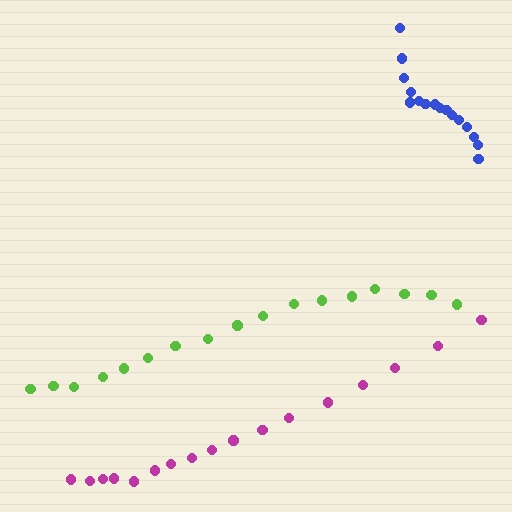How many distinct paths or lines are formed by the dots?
There are 3 distinct paths.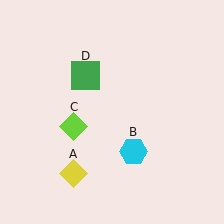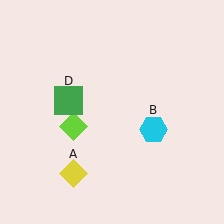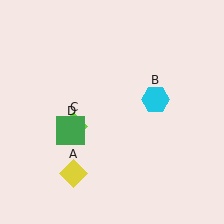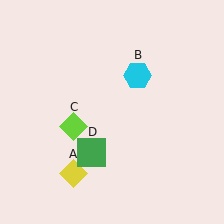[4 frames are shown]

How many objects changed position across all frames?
2 objects changed position: cyan hexagon (object B), green square (object D).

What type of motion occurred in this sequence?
The cyan hexagon (object B), green square (object D) rotated counterclockwise around the center of the scene.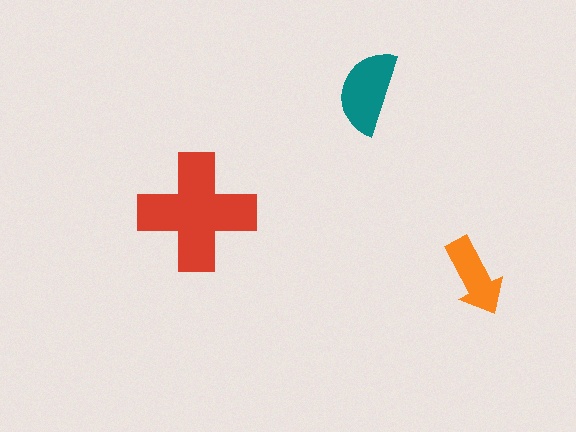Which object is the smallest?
The orange arrow.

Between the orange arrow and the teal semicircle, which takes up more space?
The teal semicircle.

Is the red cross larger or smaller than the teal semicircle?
Larger.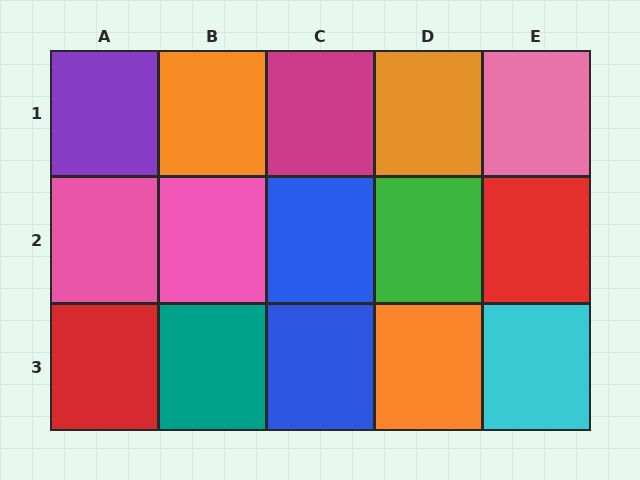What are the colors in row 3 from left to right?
Red, teal, blue, orange, cyan.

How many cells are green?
1 cell is green.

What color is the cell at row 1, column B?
Orange.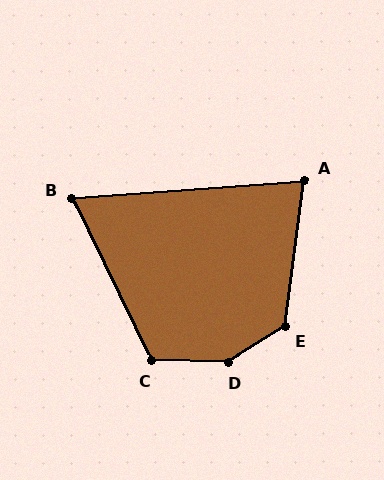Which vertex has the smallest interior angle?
B, at approximately 68 degrees.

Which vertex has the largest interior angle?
D, at approximately 147 degrees.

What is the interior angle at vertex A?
Approximately 78 degrees (acute).